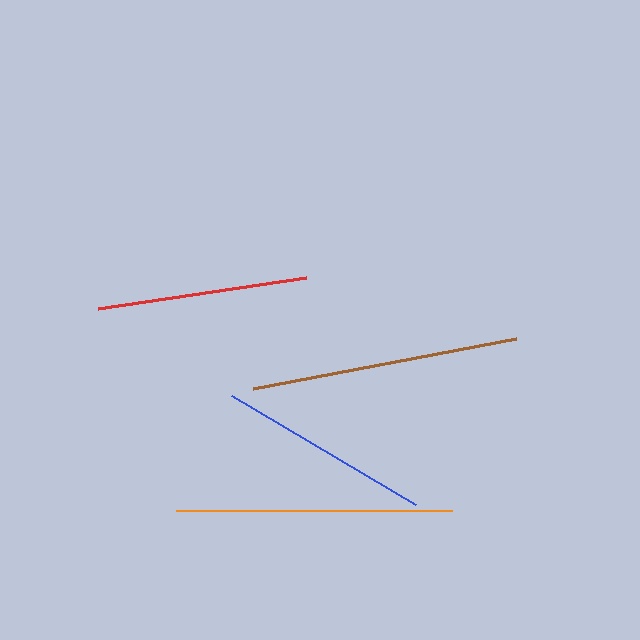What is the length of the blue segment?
The blue segment is approximately 214 pixels long.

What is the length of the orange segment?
The orange segment is approximately 276 pixels long.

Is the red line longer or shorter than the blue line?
The blue line is longer than the red line.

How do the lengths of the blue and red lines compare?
The blue and red lines are approximately the same length.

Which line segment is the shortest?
The red line is the shortest at approximately 210 pixels.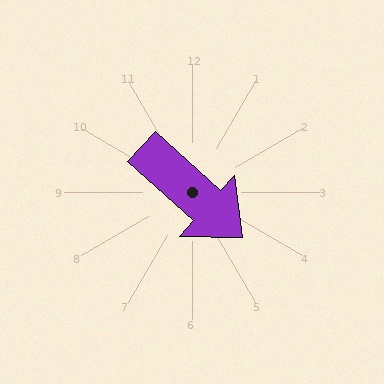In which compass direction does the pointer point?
Southeast.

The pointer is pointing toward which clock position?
Roughly 4 o'clock.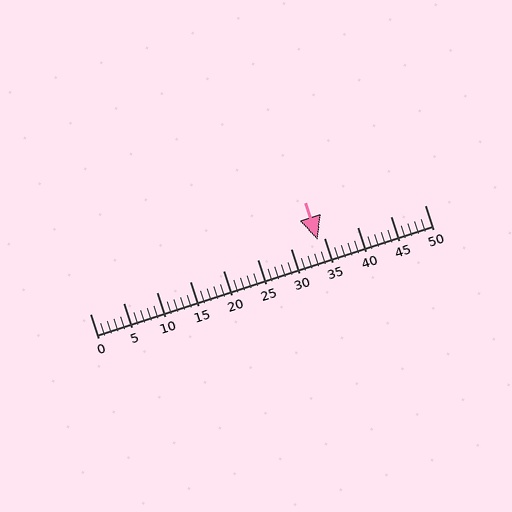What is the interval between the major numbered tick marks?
The major tick marks are spaced 5 units apart.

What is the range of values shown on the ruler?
The ruler shows values from 0 to 50.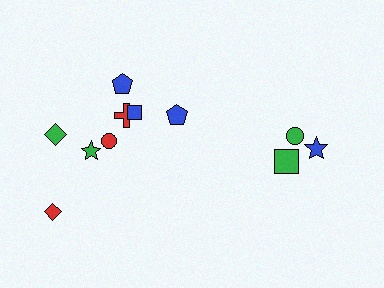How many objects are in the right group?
There are 3 objects.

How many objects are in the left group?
There are 8 objects.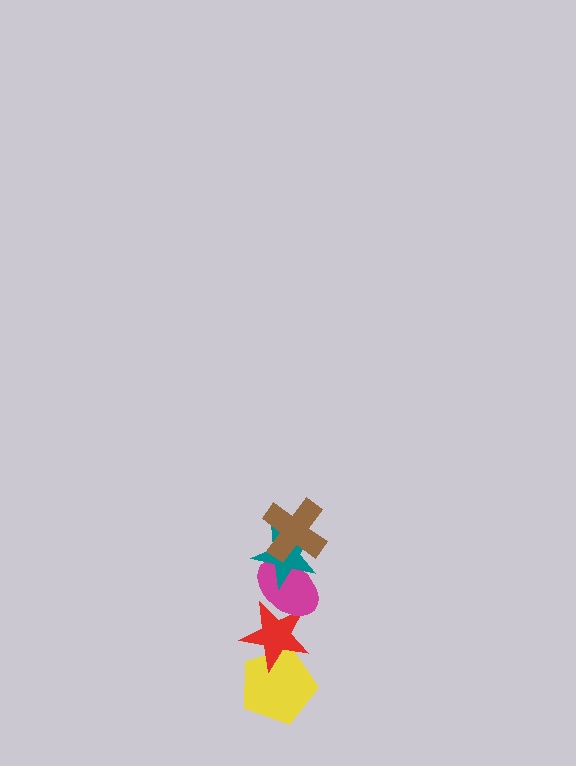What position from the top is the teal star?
The teal star is 2nd from the top.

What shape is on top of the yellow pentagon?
The red star is on top of the yellow pentagon.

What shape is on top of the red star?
The magenta ellipse is on top of the red star.